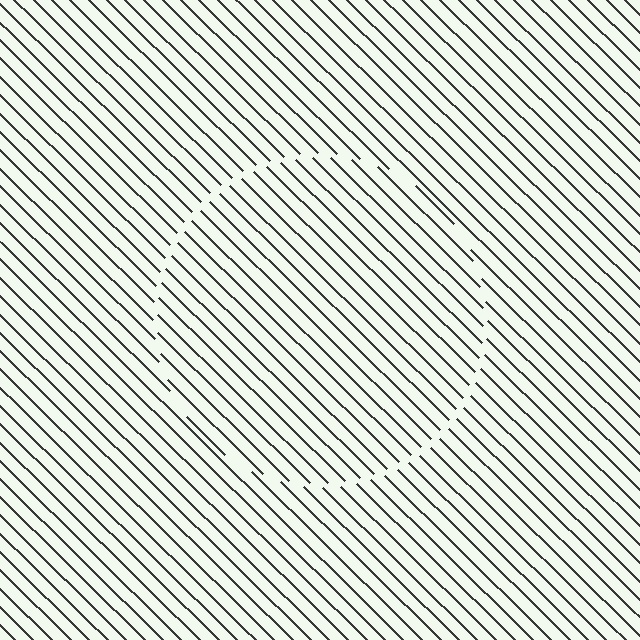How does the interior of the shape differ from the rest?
The interior of the shape contains the same grating, shifted by half a period — the contour is defined by the phase discontinuity where line-ends from the inner and outer gratings abut.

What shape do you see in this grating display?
An illusory circle. The interior of the shape contains the same grating, shifted by half a period — the contour is defined by the phase discontinuity where line-ends from the inner and outer gratings abut.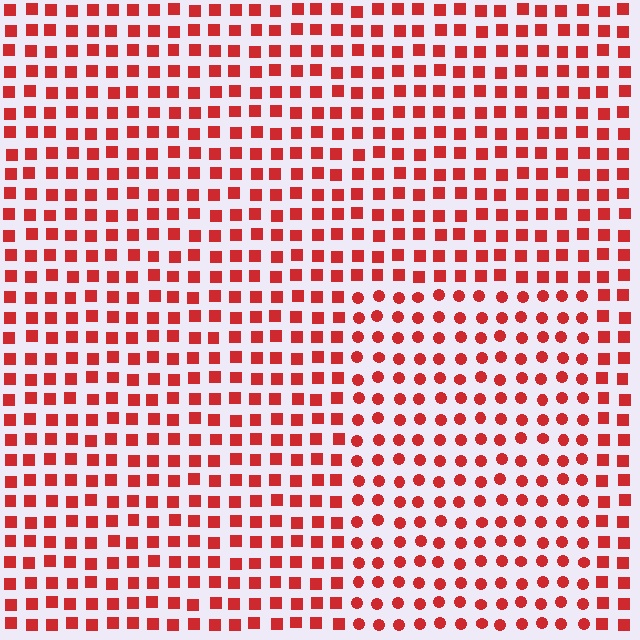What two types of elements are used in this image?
The image uses circles inside the rectangle region and squares outside it.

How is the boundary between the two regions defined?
The boundary is defined by a change in element shape: circles inside vs. squares outside. All elements share the same color and spacing.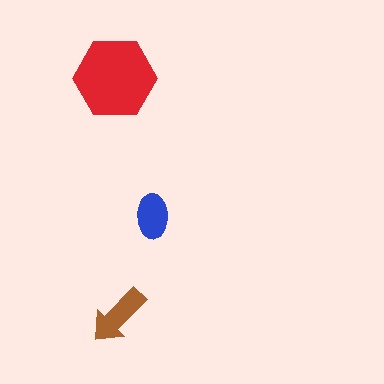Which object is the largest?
The red hexagon.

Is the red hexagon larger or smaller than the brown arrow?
Larger.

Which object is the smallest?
The blue ellipse.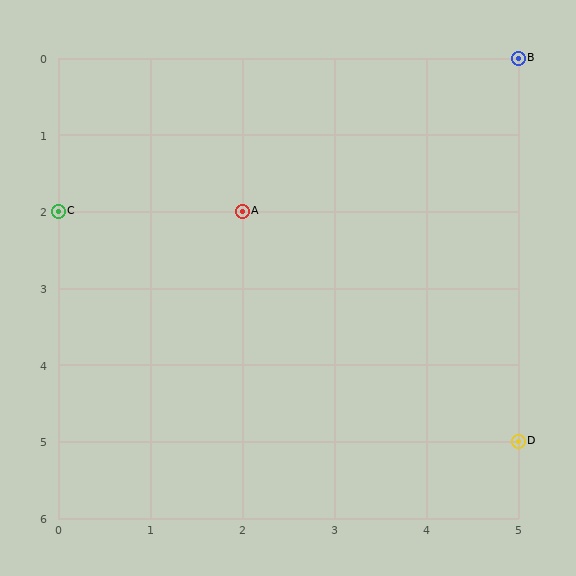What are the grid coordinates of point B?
Point B is at grid coordinates (5, 0).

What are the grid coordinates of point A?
Point A is at grid coordinates (2, 2).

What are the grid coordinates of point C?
Point C is at grid coordinates (0, 2).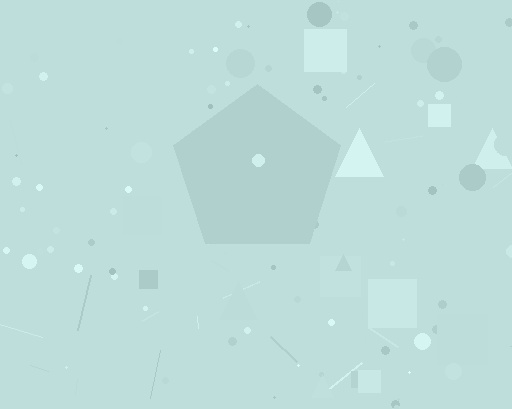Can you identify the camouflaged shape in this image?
The camouflaged shape is a pentagon.